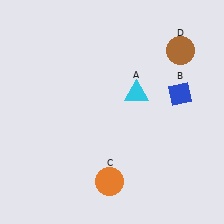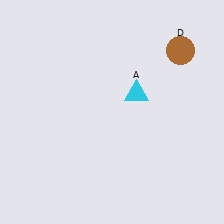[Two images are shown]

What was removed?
The blue diamond (B), the orange circle (C) were removed in Image 2.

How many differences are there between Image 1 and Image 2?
There are 2 differences between the two images.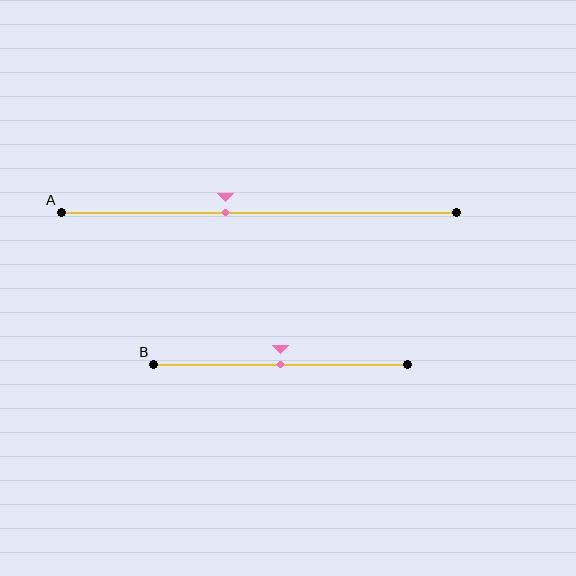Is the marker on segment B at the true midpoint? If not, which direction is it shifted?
Yes, the marker on segment B is at the true midpoint.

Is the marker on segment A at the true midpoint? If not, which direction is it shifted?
No, the marker on segment A is shifted to the left by about 9% of the segment length.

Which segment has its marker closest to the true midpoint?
Segment B has its marker closest to the true midpoint.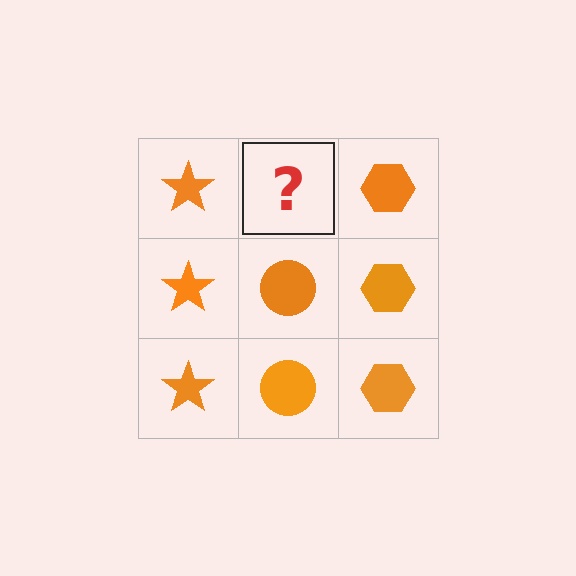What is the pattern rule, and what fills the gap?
The rule is that each column has a consistent shape. The gap should be filled with an orange circle.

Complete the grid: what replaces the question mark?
The question mark should be replaced with an orange circle.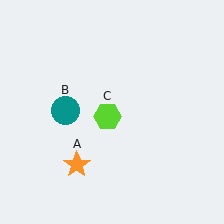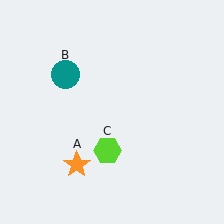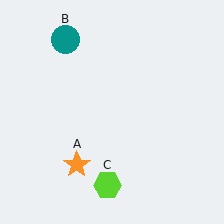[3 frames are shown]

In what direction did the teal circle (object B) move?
The teal circle (object B) moved up.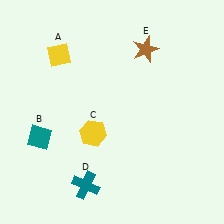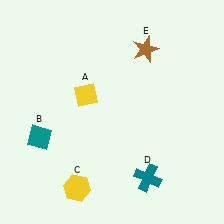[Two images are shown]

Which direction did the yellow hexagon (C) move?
The yellow hexagon (C) moved down.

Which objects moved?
The objects that moved are: the yellow diamond (A), the yellow hexagon (C), the teal cross (D).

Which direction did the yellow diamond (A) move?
The yellow diamond (A) moved down.